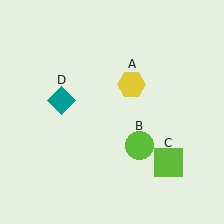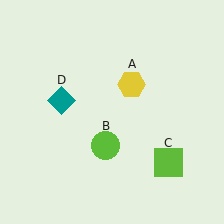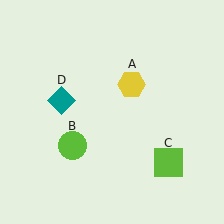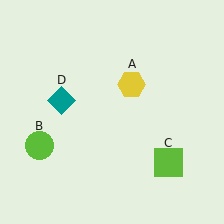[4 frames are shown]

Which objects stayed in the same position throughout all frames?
Yellow hexagon (object A) and lime square (object C) and teal diamond (object D) remained stationary.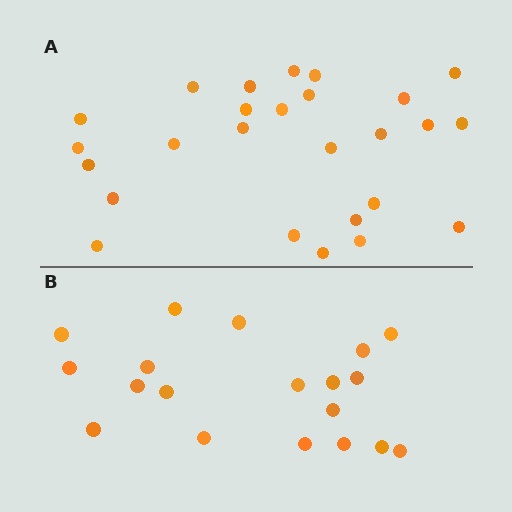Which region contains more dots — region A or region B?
Region A (the top region) has more dots.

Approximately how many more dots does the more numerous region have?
Region A has roughly 8 or so more dots than region B.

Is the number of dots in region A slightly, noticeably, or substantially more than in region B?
Region A has noticeably more, but not dramatically so. The ratio is roughly 1.4 to 1.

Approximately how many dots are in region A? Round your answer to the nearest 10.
About 30 dots. (The exact count is 26, which rounds to 30.)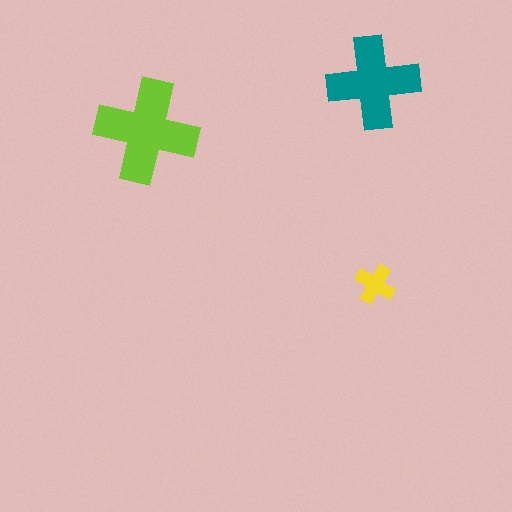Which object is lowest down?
The yellow cross is bottommost.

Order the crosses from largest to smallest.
the lime one, the teal one, the yellow one.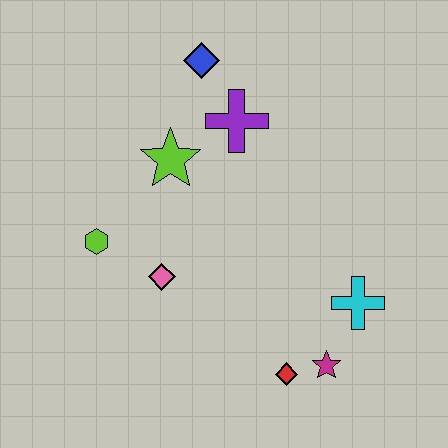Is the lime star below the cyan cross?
No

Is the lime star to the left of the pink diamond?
No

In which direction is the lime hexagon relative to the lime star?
The lime hexagon is below the lime star.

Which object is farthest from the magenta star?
The blue diamond is farthest from the magenta star.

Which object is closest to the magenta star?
The red diamond is closest to the magenta star.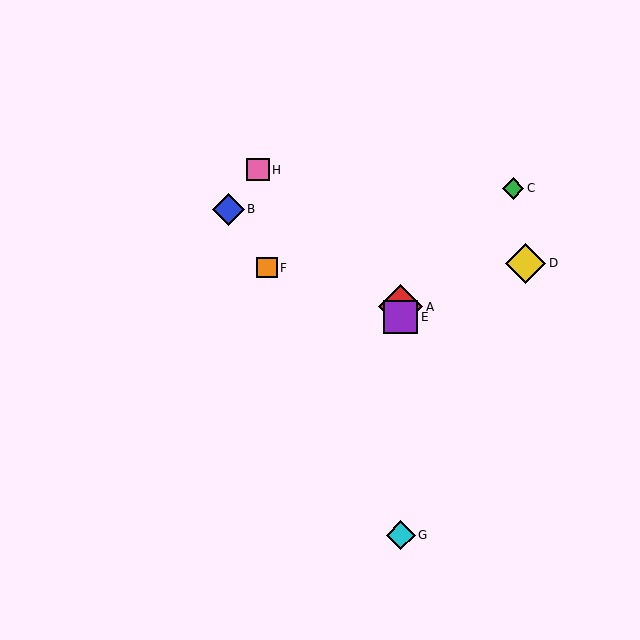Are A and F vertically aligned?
No, A is at x≈401 and F is at x≈267.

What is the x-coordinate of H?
Object H is at x≈258.